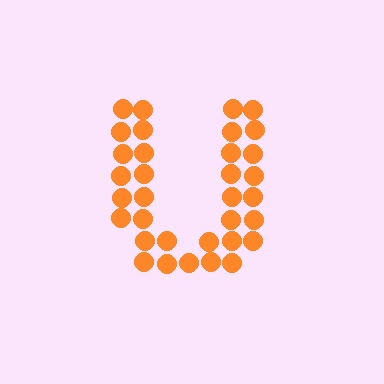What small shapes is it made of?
It is made of small circles.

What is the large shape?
The large shape is the letter U.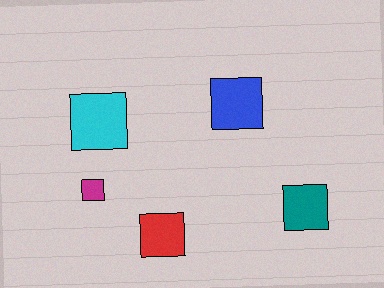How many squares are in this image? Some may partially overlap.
There are 5 squares.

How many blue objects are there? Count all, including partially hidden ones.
There is 1 blue object.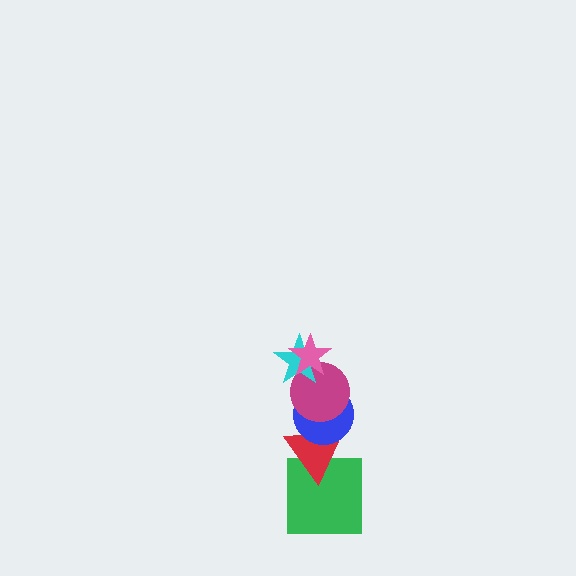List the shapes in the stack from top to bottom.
From top to bottom: the pink star, the cyan star, the magenta circle, the blue circle, the red triangle, the green square.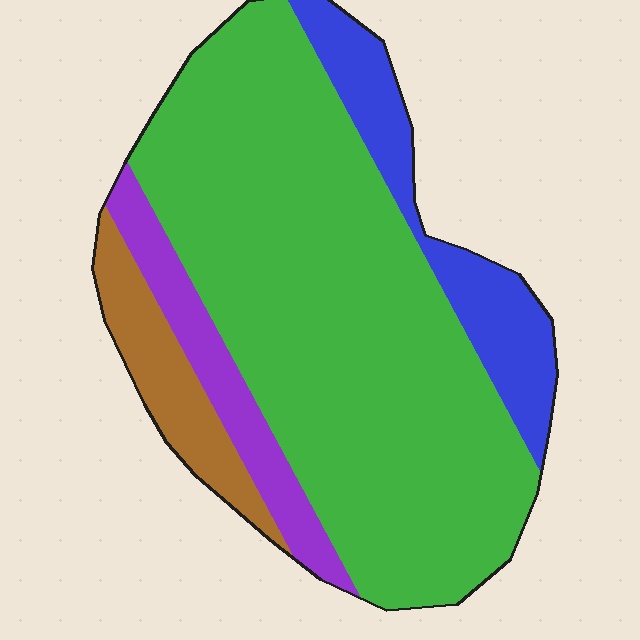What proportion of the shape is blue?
Blue covers about 15% of the shape.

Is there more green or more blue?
Green.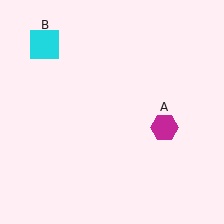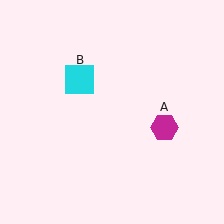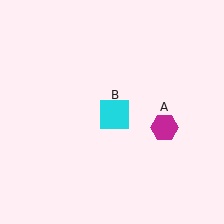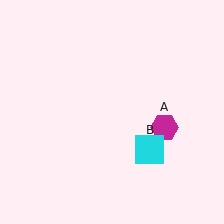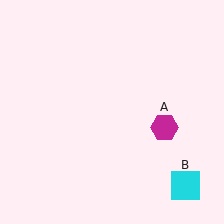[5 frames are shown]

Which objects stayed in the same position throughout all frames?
Magenta hexagon (object A) remained stationary.